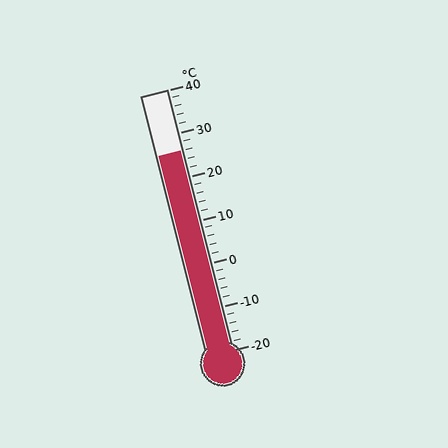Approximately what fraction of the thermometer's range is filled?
The thermometer is filled to approximately 75% of its range.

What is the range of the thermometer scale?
The thermometer scale ranges from -20°C to 40°C.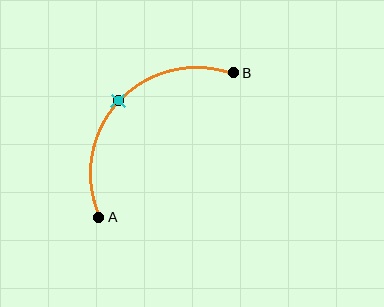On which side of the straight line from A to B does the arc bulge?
The arc bulges above and to the left of the straight line connecting A and B.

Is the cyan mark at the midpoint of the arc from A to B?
Yes. The cyan mark lies on the arc at equal arc-length from both A and B — it is the arc midpoint.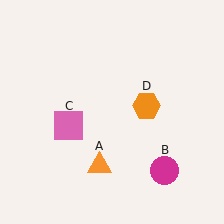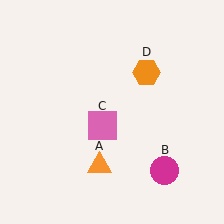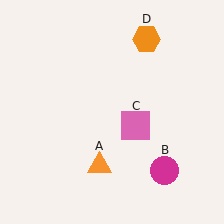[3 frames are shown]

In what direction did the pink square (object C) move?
The pink square (object C) moved right.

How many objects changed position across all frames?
2 objects changed position: pink square (object C), orange hexagon (object D).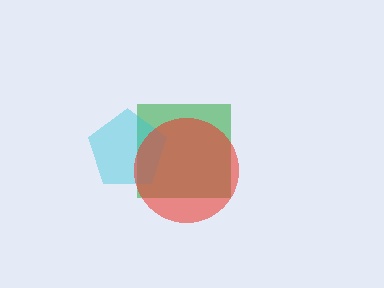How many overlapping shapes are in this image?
There are 3 overlapping shapes in the image.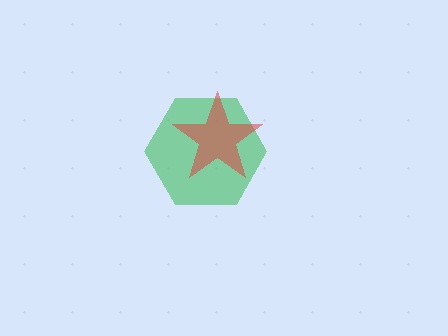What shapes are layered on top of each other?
The layered shapes are: a green hexagon, a red star.